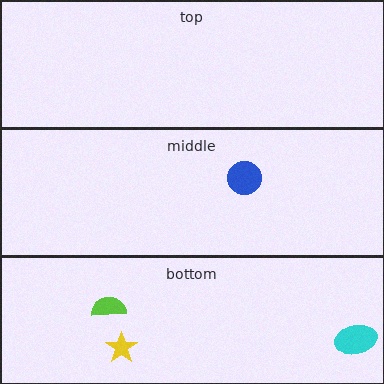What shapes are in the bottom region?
The lime semicircle, the cyan ellipse, the yellow star.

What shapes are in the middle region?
The blue circle.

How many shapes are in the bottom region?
3.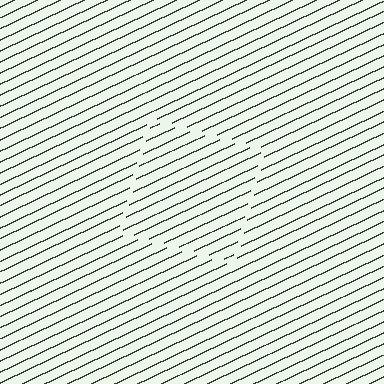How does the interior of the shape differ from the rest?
The interior of the shape contains the same grating, shifted by half a period — the contour is defined by the phase discontinuity where line-ends from the inner and outer gratings abut.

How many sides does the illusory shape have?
4 sides — the line-ends trace a square.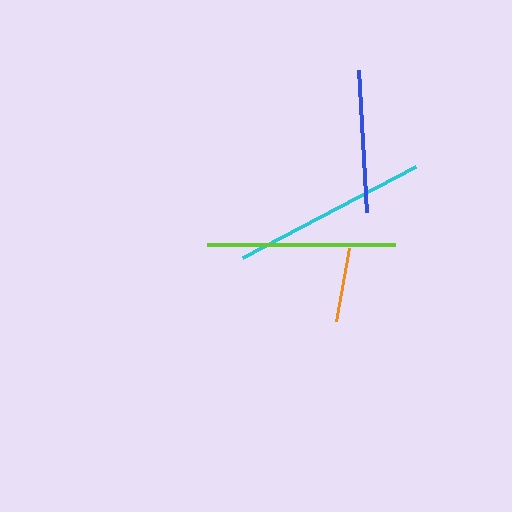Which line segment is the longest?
The cyan line is the longest at approximately 196 pixels.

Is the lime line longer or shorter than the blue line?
The lime line is longer than the blue line.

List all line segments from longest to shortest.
From longest to shortest: cyan, lime, blue, orange.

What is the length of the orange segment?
The orange segment is approximately 75 pixels long.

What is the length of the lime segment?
The lime segment is approximately 188 pixels long.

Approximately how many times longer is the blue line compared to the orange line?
The blue line is approximately 1.9 times the length of the orange line.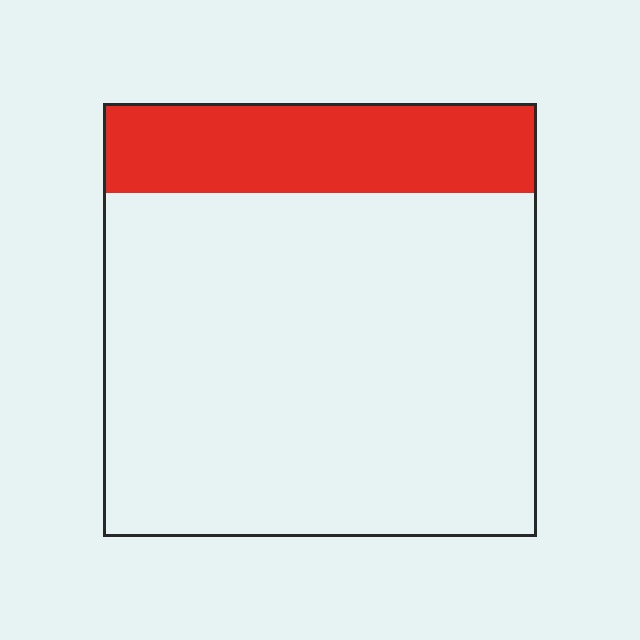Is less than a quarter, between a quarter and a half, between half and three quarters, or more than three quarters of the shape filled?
Less than a quarter.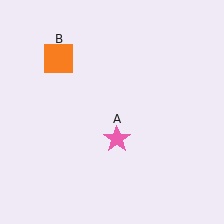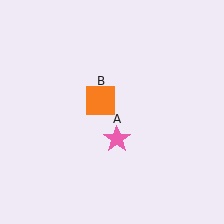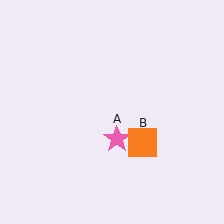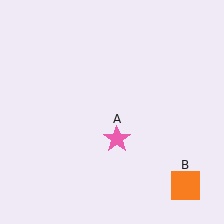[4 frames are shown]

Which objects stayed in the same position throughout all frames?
Pink star (object A) remained stationary.